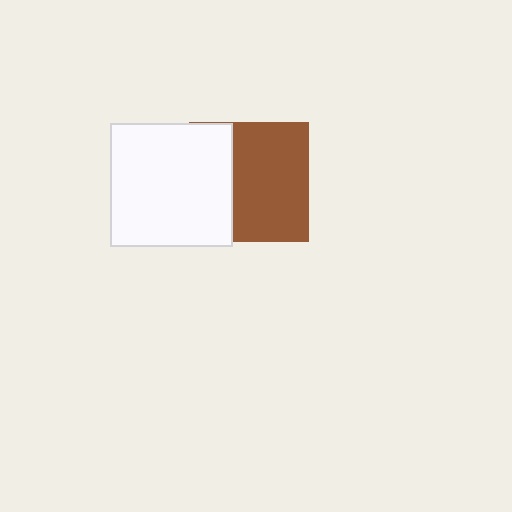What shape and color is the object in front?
The object in front is a white square.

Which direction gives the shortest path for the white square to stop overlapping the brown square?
Moving left gives the shortest separation.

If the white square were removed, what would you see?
You would see the complete brown square.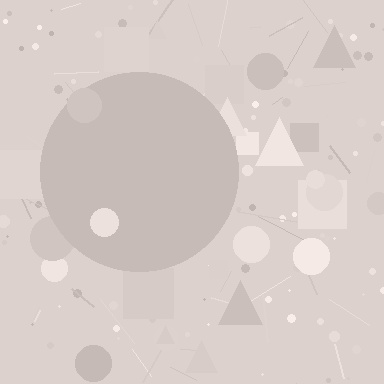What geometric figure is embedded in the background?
A circle is embedded in the background.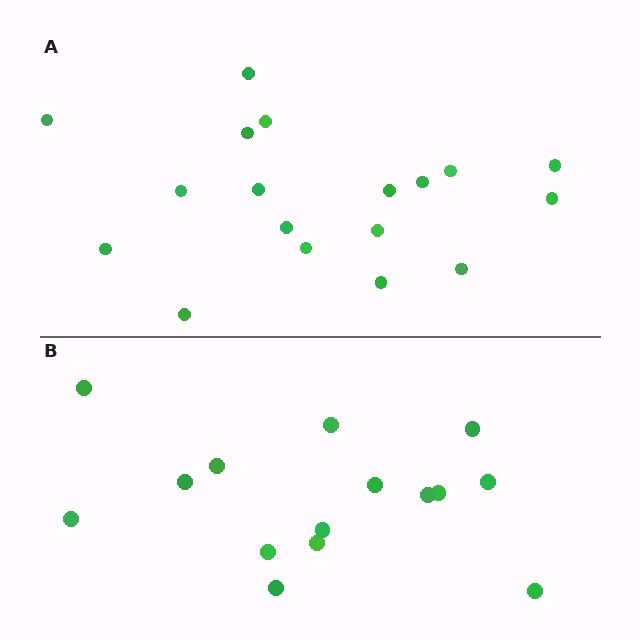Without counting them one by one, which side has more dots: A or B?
Region A (the top region) has more dots.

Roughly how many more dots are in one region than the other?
Region A has just a few more — roughly 2 or 3 more dots than region B.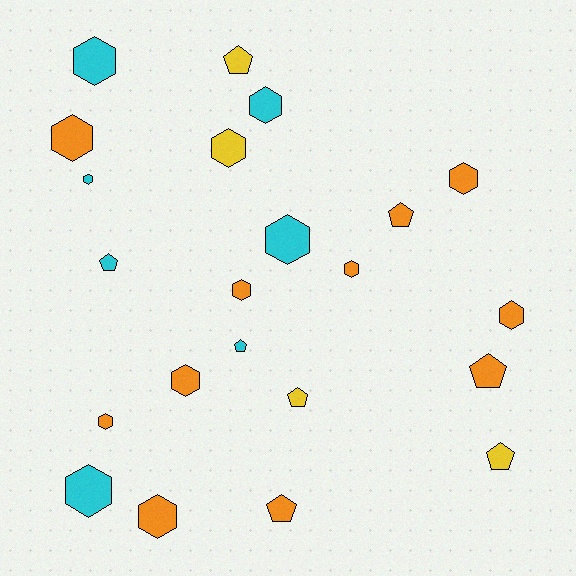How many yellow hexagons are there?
There is 1 yellow hexagon.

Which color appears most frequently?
Orange, with 11 objects.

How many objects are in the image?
There are 22 objects.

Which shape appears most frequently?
Hexagon, with 14 objects.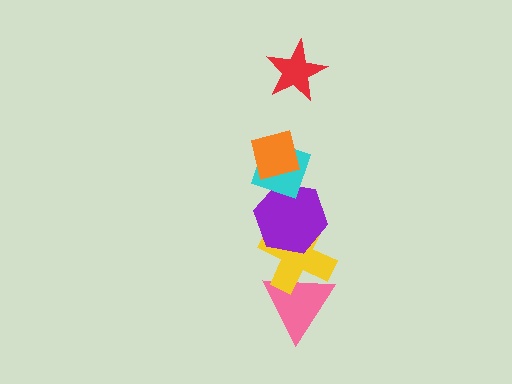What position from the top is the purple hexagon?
The purple hexagon is 4th from the top.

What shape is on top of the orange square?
The red star is on top of the orange square.